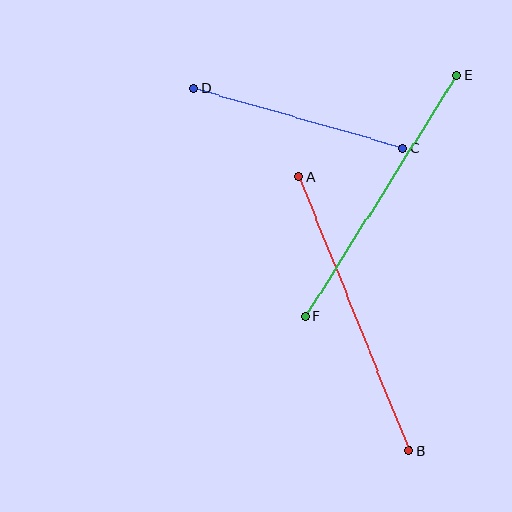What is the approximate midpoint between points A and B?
The midpoint is at approximately (354, 314) pixels.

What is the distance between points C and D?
The distance is approximately 217 pixels.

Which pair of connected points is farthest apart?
Points A and B are farthest apart.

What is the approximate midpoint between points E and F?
The midpoint is at approximately (381, 196) pixels.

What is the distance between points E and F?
The distance is approximately 284 pixels.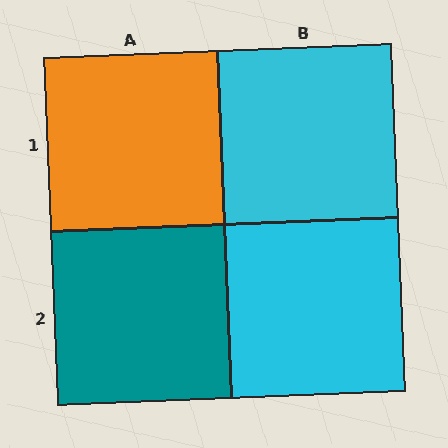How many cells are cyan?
2 cells are cyan.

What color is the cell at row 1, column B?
Cyan.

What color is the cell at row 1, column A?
Orange.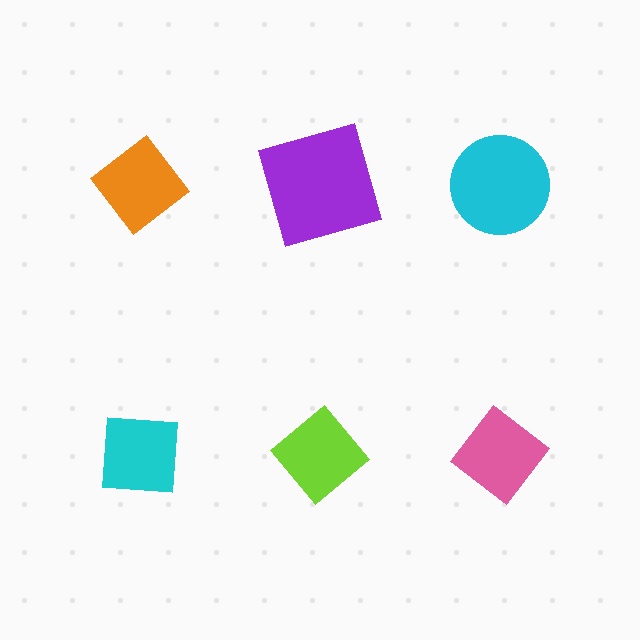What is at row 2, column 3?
A pink diamond.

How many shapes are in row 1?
3 shapes.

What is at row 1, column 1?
An orange diamond.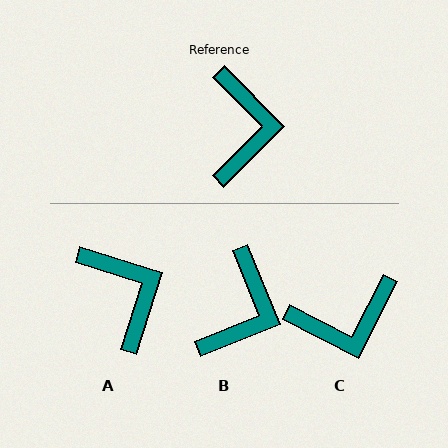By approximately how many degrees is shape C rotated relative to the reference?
Approximately 72 degrees clockwise.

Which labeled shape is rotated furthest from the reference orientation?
C, about 72 degrees away.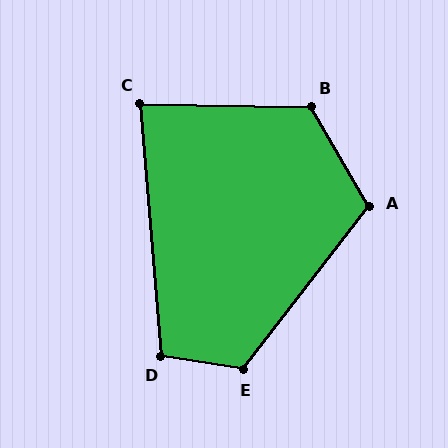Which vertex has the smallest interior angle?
C, at approximately 84 degrees.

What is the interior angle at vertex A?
Approximately 112 degrees (obtuse).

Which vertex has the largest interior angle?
B, at approximately 121 degrees.